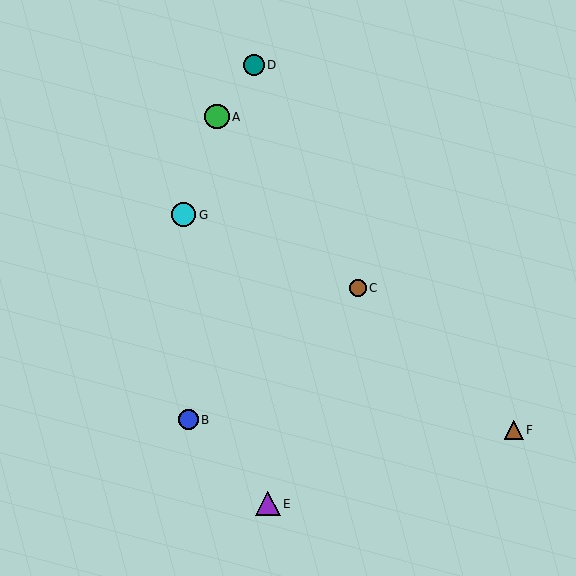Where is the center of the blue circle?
The center of the blue circle is at (188, 420).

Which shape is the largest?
The purple triangle (labeled E) is the largest.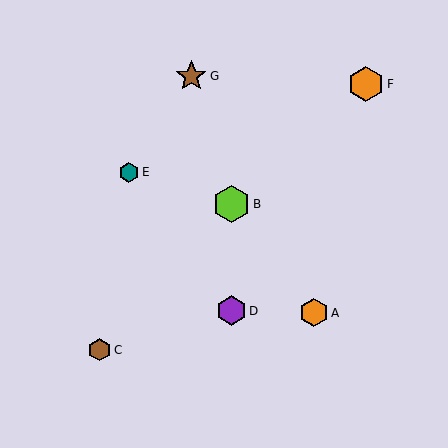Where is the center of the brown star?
The center of the brown star is at (191, 76).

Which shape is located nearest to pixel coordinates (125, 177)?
The teal hexagon (labeled E) at (129, 172) is nearest to that location.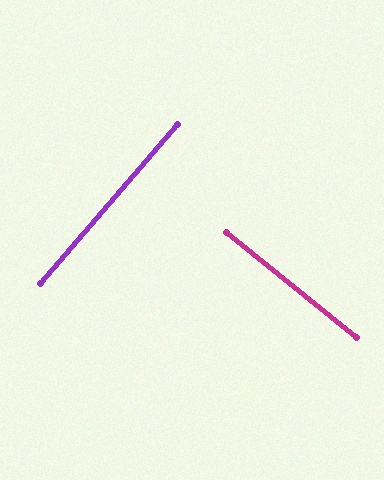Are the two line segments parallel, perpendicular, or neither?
Perpendicular — they meet at approximately 88°.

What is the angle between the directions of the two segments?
Approximately 88 degrees.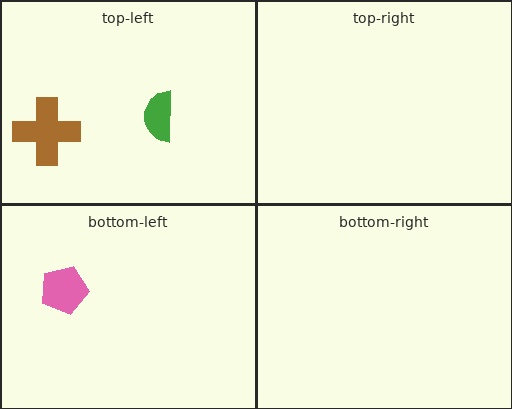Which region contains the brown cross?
The top-left region.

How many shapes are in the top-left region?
2.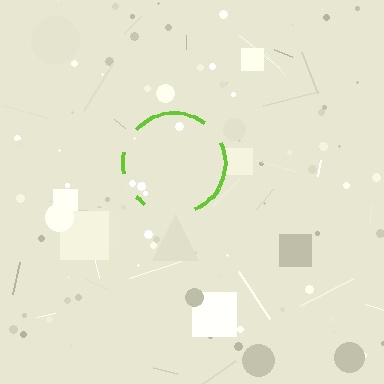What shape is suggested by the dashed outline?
The dashed outline suggests a circle.